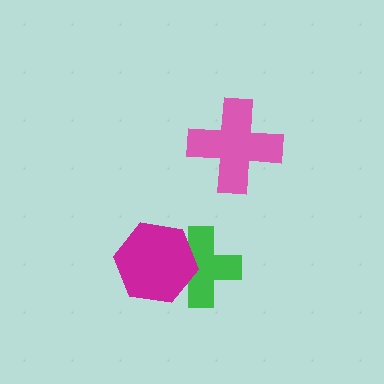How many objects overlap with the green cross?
1 object overlaps with the green cross.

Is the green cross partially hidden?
Yes, it is partially covered by another shape.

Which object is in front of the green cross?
The magenta hexagon is in front of the green cross.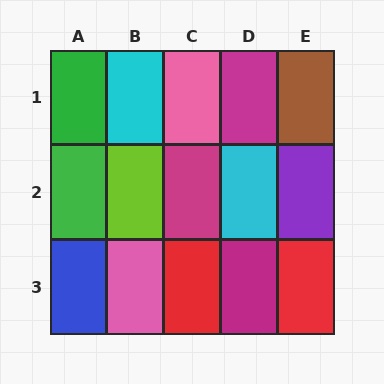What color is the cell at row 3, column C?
Red.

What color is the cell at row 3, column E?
Red.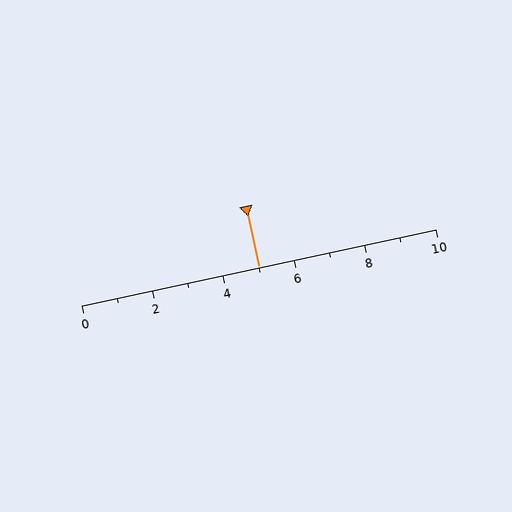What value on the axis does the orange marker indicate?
The marker indicates approximately 5.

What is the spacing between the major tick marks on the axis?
The major ticks are spaced 2 apart.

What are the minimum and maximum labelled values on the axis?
The axis runs from 0 to 10.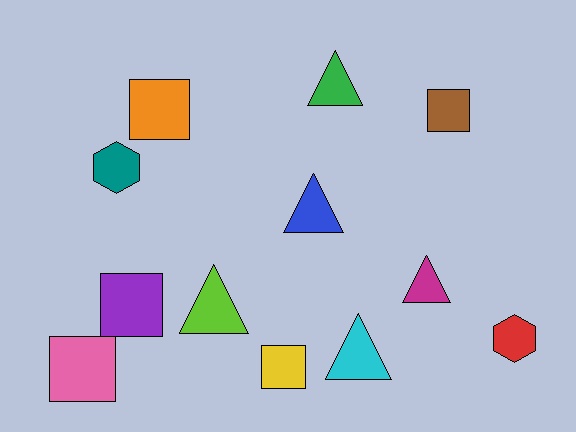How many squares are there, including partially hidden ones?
There are 5 squares.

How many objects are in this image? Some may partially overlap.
There are 12 objects.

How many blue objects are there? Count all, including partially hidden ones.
There is 1 blue object.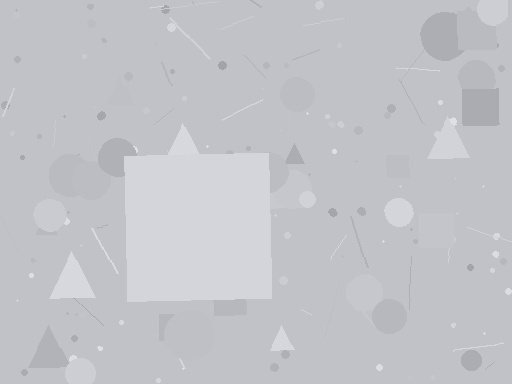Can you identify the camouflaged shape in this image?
The camouflaged shape is a square.